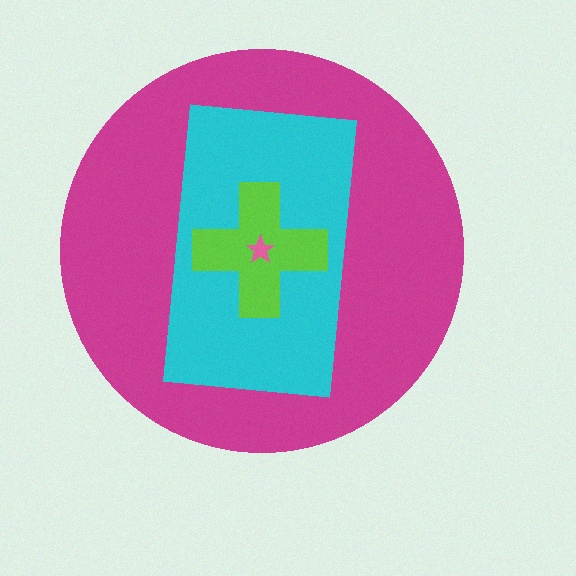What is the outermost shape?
The magenta circle.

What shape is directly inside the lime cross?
The pink star.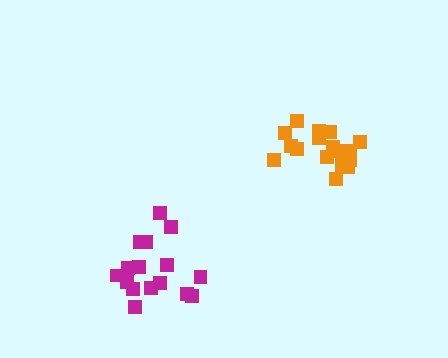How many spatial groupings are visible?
There are 2 spatial groupings.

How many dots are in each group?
Group 1: 17 dots, Group 2: 16 dots (33 total).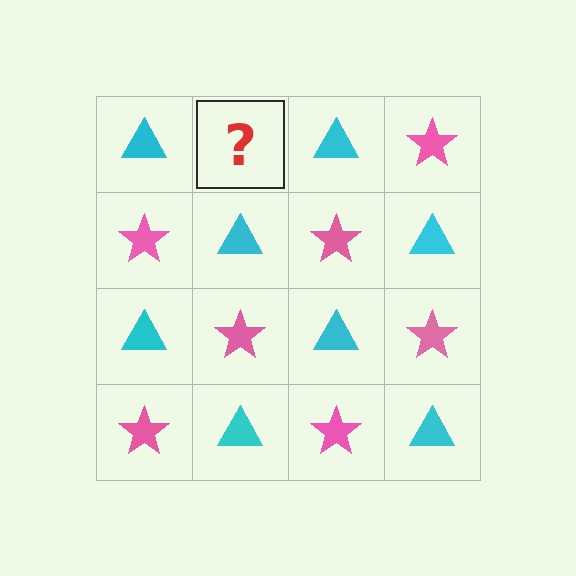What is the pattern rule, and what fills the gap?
The rule is that it alternates cyan triangle and pink star in a checkerboard pattern. The gap should be filled with a pink star.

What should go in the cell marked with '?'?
The missing cell should contain a pink star.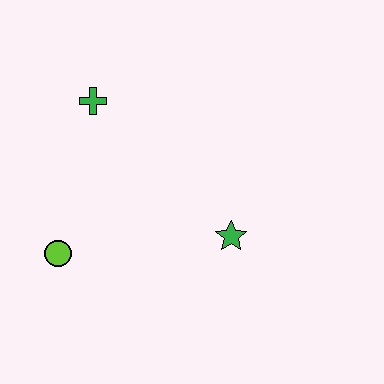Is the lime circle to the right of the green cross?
No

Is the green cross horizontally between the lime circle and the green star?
Yes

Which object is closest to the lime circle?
The green cross is closest to the lime circle.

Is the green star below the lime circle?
No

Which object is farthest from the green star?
The green cross is farthest from the green star.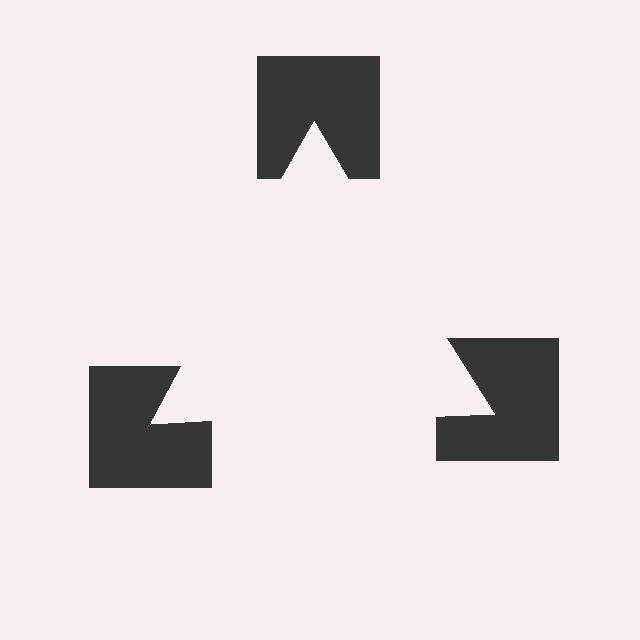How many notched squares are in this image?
There are 3 — one at each vertex of the illusory triangle.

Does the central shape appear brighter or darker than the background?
It typically appears slightly brighter than the background, even though no actual brightness change is drawn.